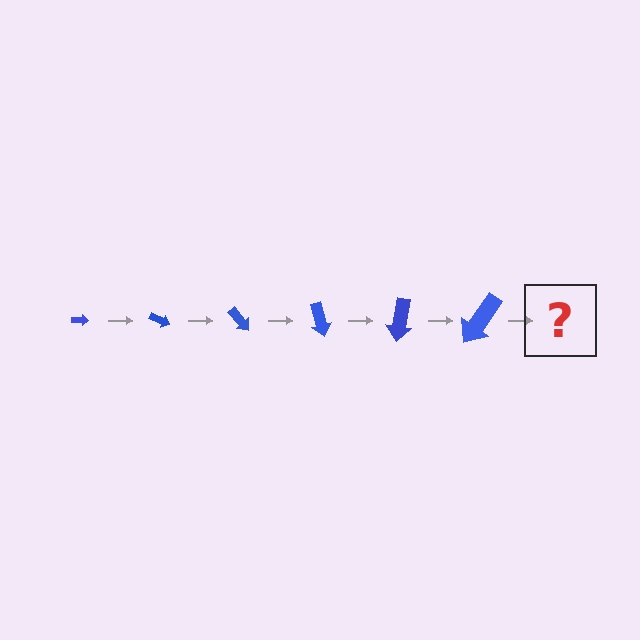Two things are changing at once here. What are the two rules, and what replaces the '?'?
The two rules are that the arrow grows larger each step and it rotates 25 degrees each step. The '?' should be an arrow, larger than the previous one and rotated 150 degrees from the start.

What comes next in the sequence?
The next element should be an arrow, larger than the previous one and rotated 150 degrees from the start.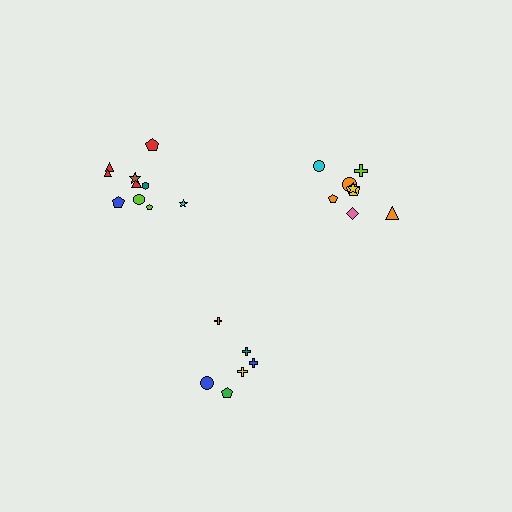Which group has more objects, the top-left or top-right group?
The top-left group.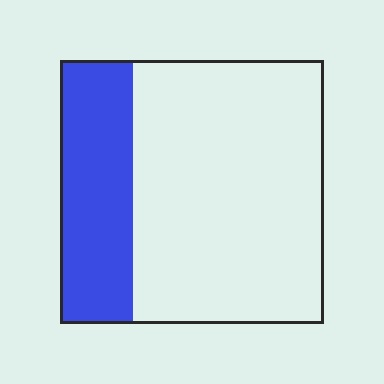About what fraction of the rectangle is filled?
About one quarter (1/4).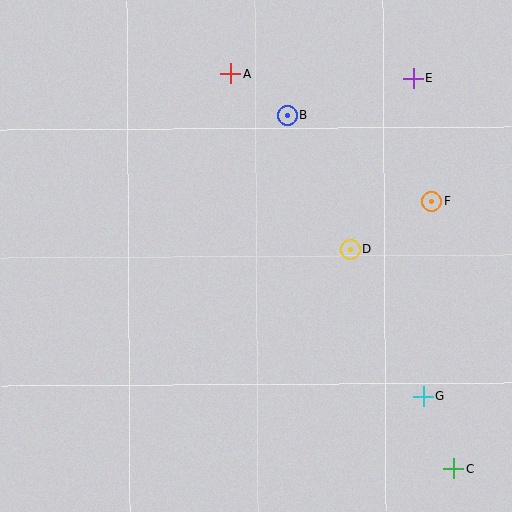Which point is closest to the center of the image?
Point D at (350, 250) is closest to the center.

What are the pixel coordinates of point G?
Point G is at (423, 396).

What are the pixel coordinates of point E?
Point E is at (413, 78).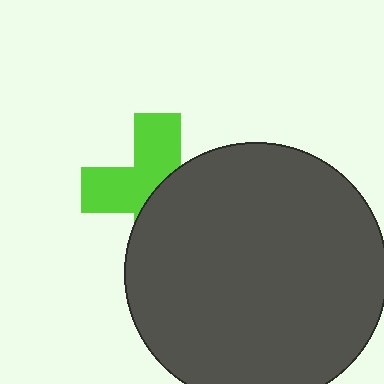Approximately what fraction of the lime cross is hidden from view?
Roughly 51% of the lime cross is hidden behind the dark gray circle.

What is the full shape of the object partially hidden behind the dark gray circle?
The partially hidden object is a lime cross.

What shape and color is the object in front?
The object in front is a dark gray circle.